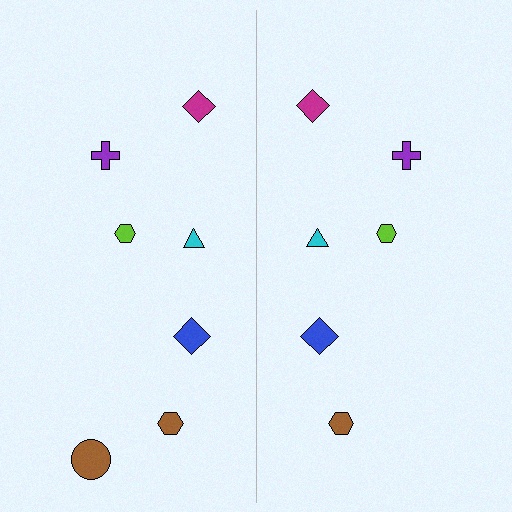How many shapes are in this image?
There are 13 shapes in this image.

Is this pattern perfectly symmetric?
No, the pattern is not perfectly symmetric. A brown circle is missing from the right side.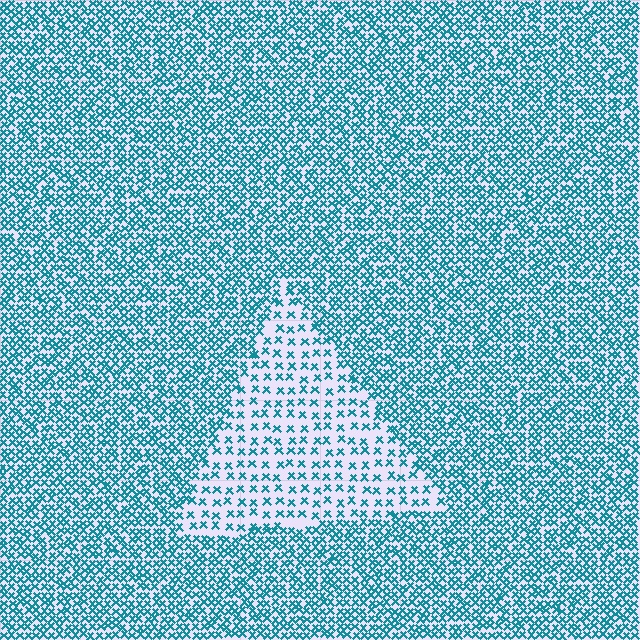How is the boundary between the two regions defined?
The boundary is defined by a change in element density (approximately 2.4x ratio). All elements are the same color, size, and shape.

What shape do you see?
I see a triangle.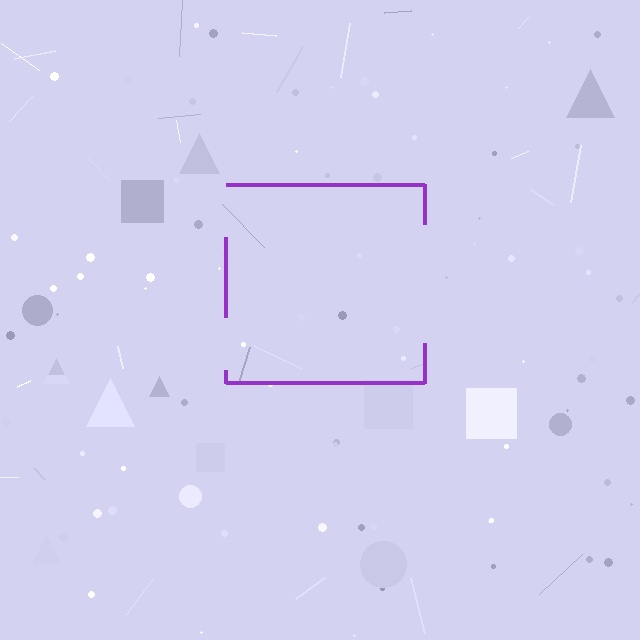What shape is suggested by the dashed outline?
The dashed outline suggests a square.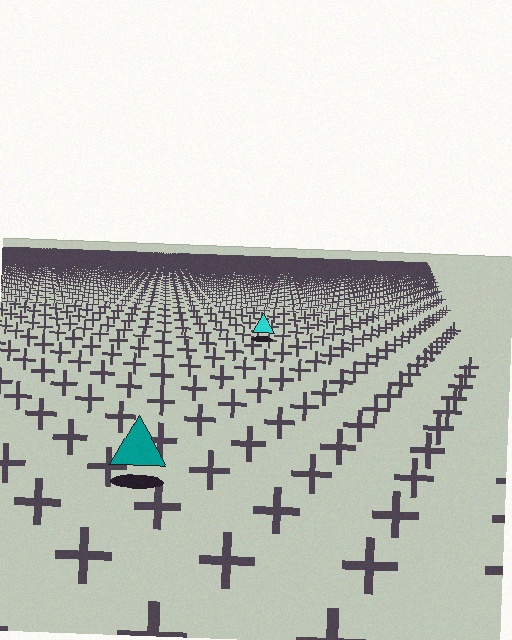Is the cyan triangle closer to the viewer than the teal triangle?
No. The teal triangle is closer — you can tell from the texture gradient: the ground texture is coarser near it.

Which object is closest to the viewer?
The teal triangle is closest. The texture marks near it are larger and more spread out.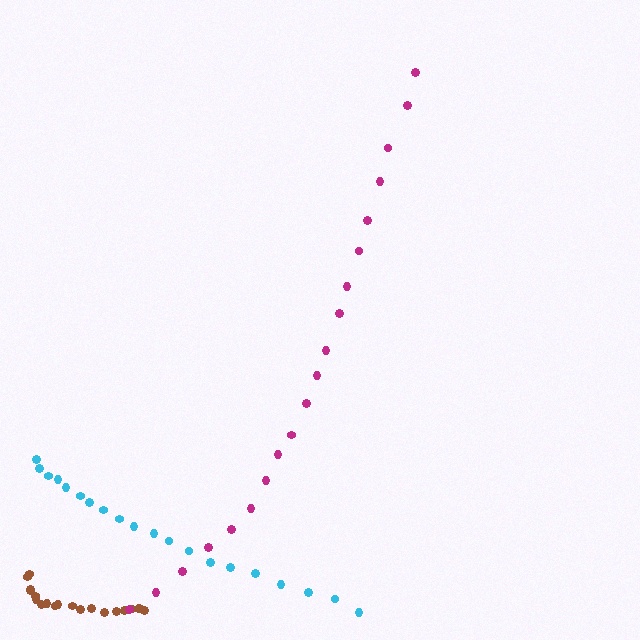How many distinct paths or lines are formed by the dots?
There are 3 distinct paths.